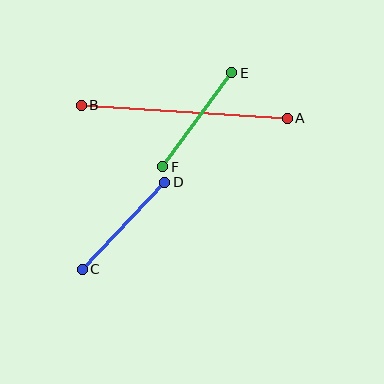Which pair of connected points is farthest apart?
Points A and B are farthest apart.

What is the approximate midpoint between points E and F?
The midpoint is at approximately (197, 120) pixels.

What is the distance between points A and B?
The distance is approximately 206 pixels.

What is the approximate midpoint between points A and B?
The midpoint is at approximately (184, 112) pixels.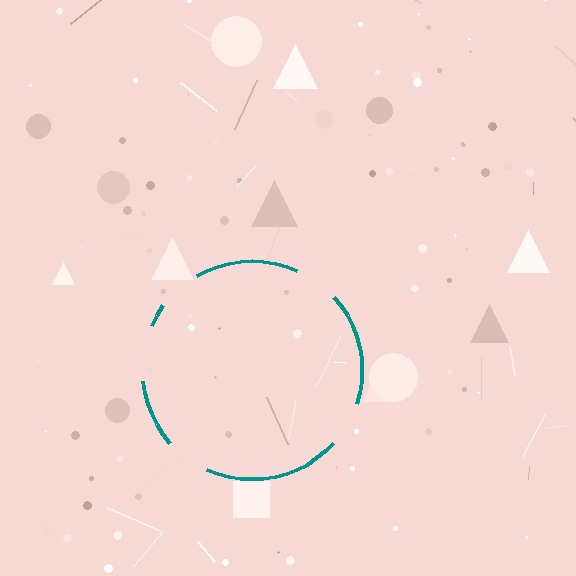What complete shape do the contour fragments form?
The contour fragments form a circle.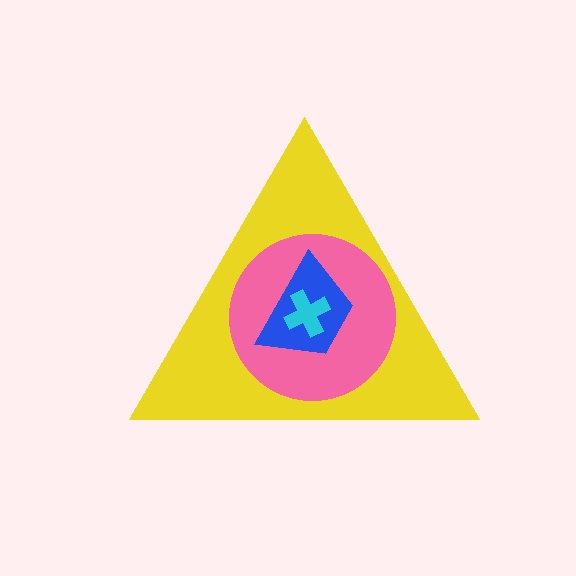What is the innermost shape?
The cyan cross.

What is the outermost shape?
The yellow triangle.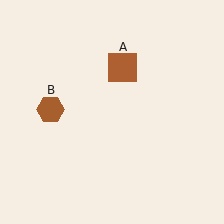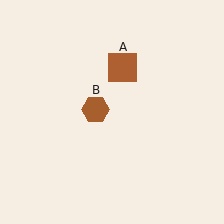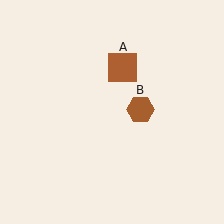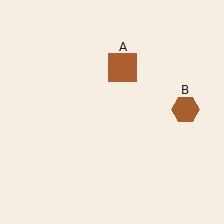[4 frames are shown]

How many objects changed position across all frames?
1 object changed position: brown hexagon (object B).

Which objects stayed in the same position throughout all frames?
Brown square (object A) remained stationary.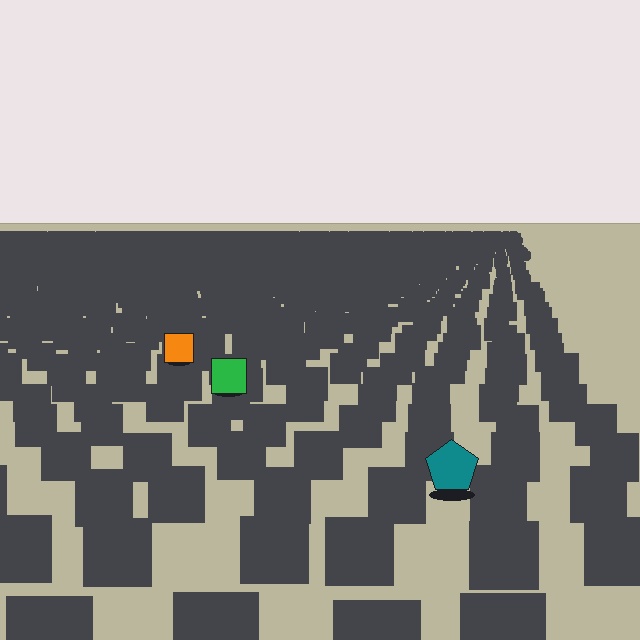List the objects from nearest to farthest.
From nearest to farthest: the teal pentagon, the green square, the orange square.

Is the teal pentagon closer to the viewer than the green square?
Yes. The teal pentagon is closer — you can tell from the texture gradient: the ground texture is coarser near it.